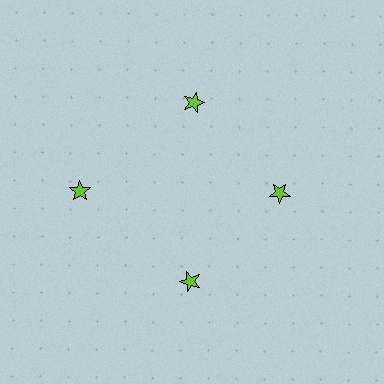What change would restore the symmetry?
The symmetry would be restored by moving it inward, back onto the ring so that all 4 stars sit at equal angles and equal distance from the center.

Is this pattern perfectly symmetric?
No. The 4 lime stars are arranged in a ring, but one element near the 9 o'clock position is pushed outward from the center, breaking the 4-fold rotational symmetry.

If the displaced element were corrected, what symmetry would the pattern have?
It would have 4-fold rotational symmetry — the pattern would map onto itself every 90 degrees.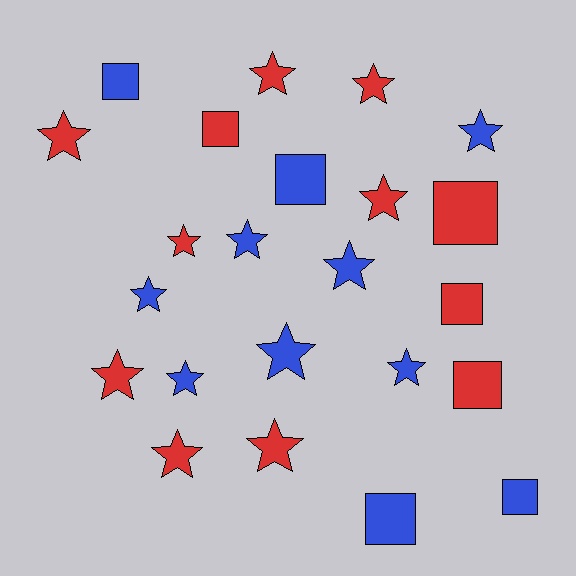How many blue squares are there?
There are 4 blue squares.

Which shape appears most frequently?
Star, with 15 objects.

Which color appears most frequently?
Red, with 12 objects.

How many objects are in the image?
There are 23 objects.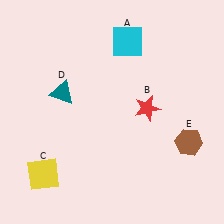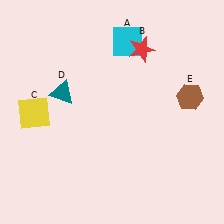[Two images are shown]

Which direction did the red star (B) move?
The red star (B) moved up.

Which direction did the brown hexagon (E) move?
The brown hexagon (E) moved up.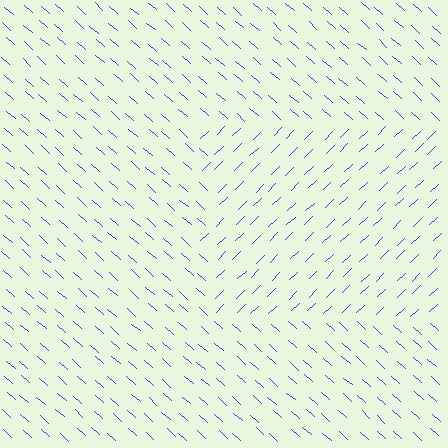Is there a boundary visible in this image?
Yes, there is a texture boundary formed by a change in line orientation.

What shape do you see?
I see a rectangle.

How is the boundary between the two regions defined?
The boundary is defined purely by a change in line orientation (approximately 85 degrees difference). All lines are the same color and thickness.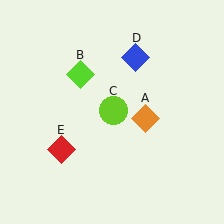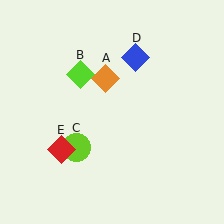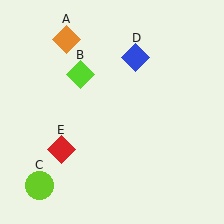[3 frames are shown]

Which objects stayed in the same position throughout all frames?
Lime diamond (object B) and blue diamond (object D) and red diamond (object E) remained stationary.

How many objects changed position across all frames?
2 objects changed position: orange diamond (object A), lime circle (object C).